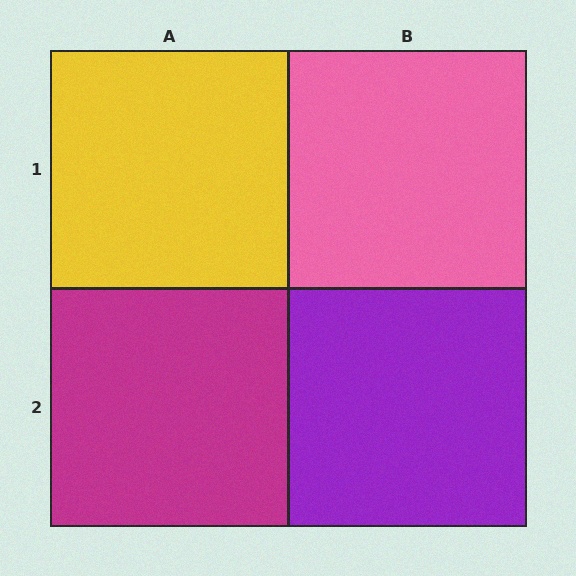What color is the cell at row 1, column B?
Pink.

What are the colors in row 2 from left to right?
Magenta, purple.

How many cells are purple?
1 cell is purple.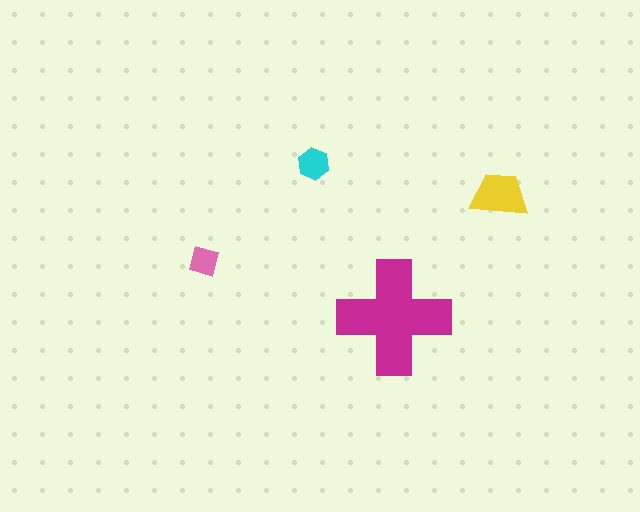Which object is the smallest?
The pink square.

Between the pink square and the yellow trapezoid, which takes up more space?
The yellow trapezoid.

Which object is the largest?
The magenta cross.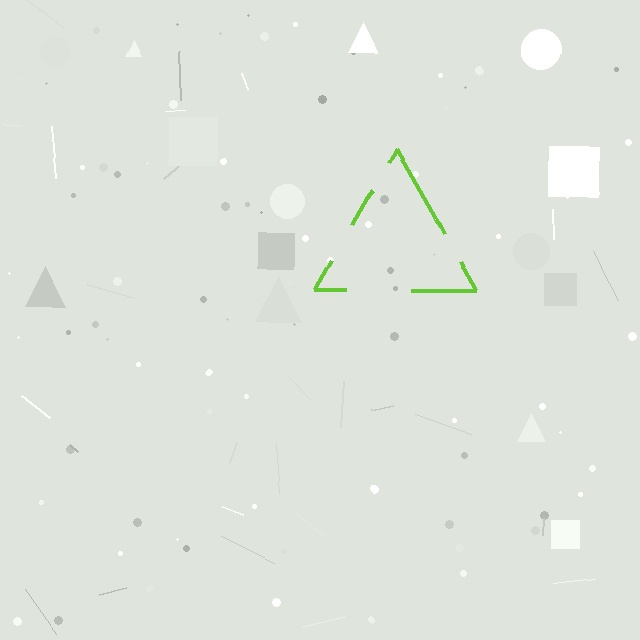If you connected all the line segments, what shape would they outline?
They would outline a triangle.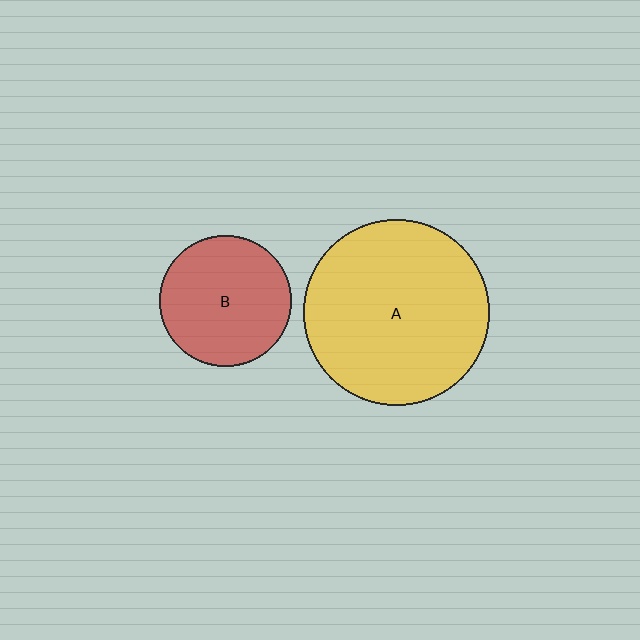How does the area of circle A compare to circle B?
Approximately 2.0 times.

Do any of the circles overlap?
No, none of the circles overlap.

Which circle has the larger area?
Circle A (yellow).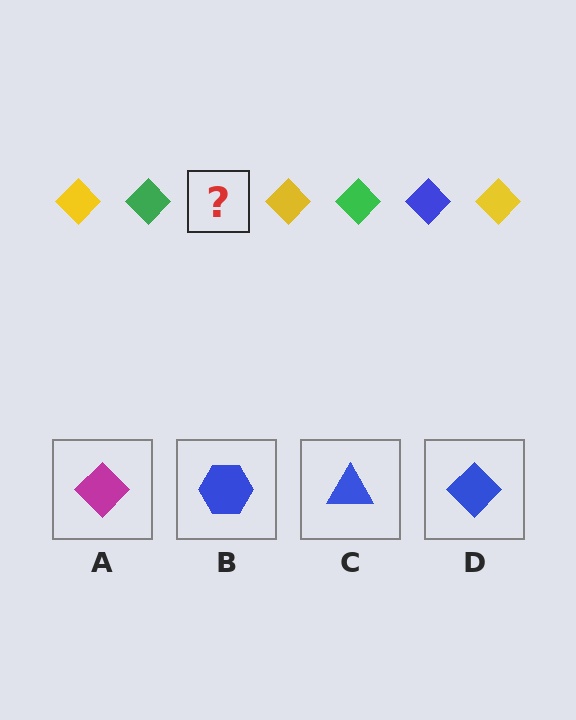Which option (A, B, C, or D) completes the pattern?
D.